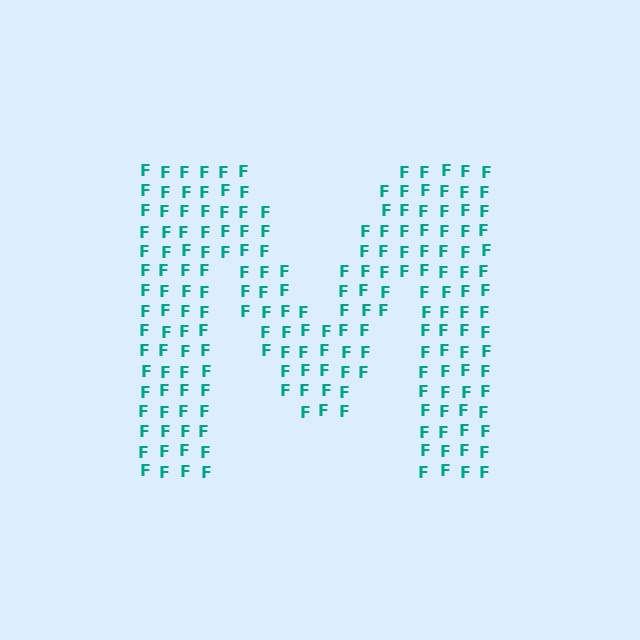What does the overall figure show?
The overall figure shows the letter M.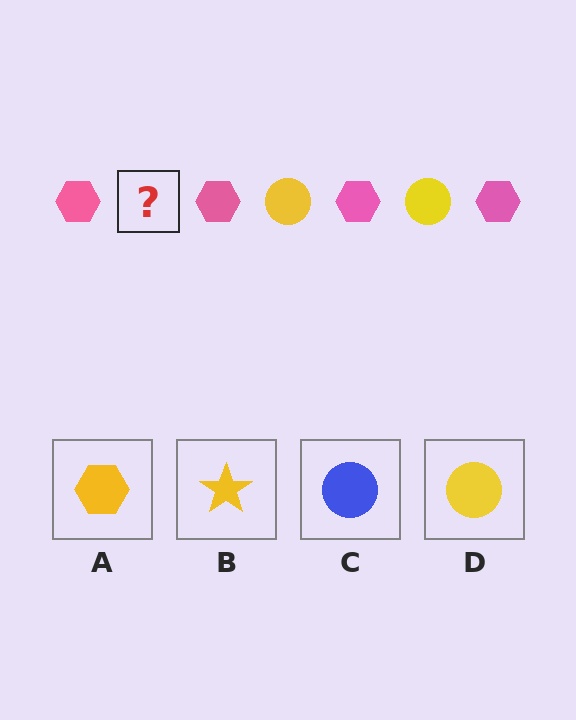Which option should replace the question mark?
Option D.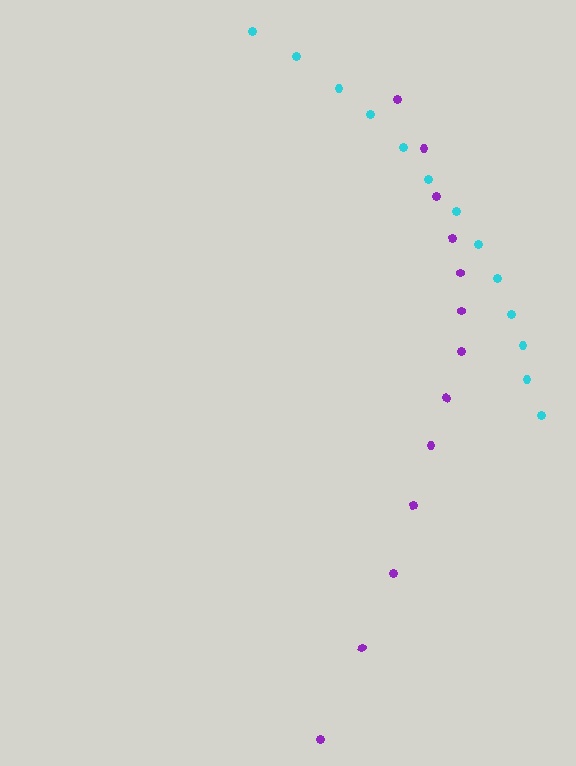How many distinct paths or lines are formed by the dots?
There are 2 distinct paths.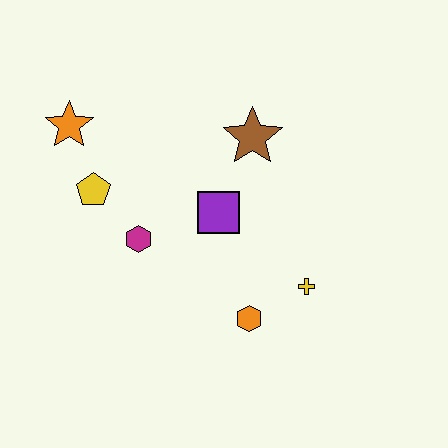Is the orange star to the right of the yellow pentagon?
No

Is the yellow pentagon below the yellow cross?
No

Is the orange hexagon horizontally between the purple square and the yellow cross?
Yes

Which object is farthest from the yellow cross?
The orange star is farthest from the yellow cross.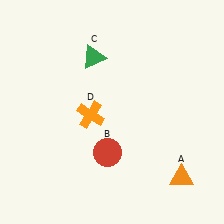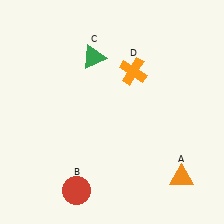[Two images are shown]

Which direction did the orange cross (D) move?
The orange cross (D) moved up.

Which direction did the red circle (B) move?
The red circle (B) moved down.